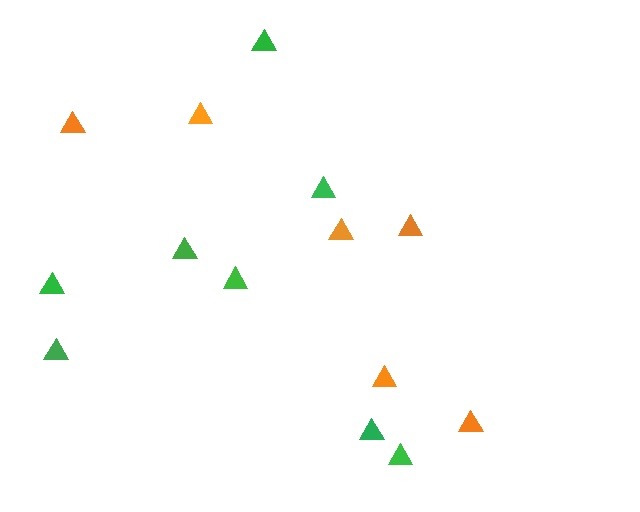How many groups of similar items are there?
There are 2 groups: one group of green triangles (8) and one group of orange triangles (6).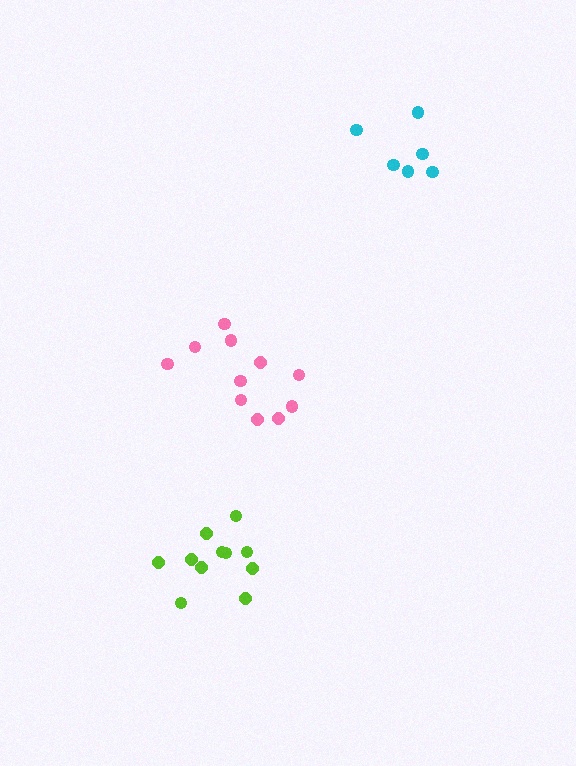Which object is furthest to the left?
The lime cluster is leftmost.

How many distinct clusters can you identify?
There are 3 distinct clusters.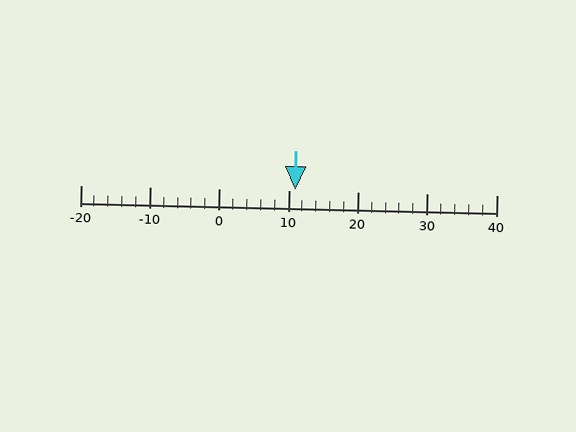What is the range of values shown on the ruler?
The ruler shows values from -20 to 40.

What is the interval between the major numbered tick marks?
The major tick marks are spaced 10 units apart.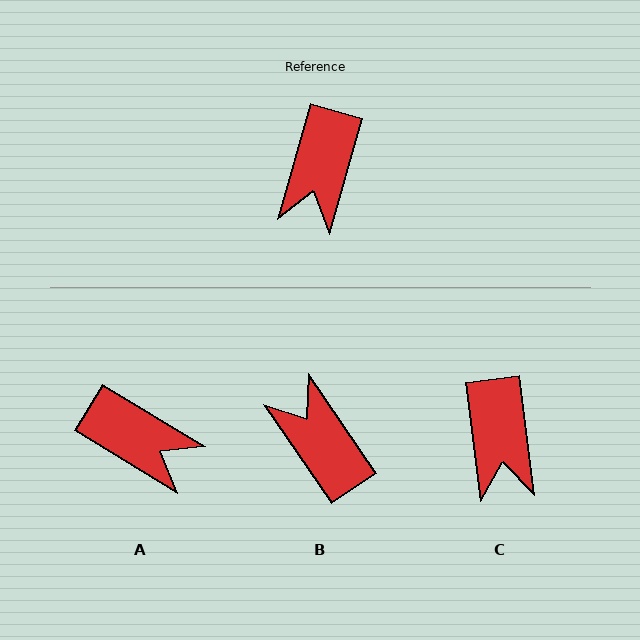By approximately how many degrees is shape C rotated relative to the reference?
Approximately 22 degrees counter-clockwise.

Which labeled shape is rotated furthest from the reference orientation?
B, about 130 degrees away.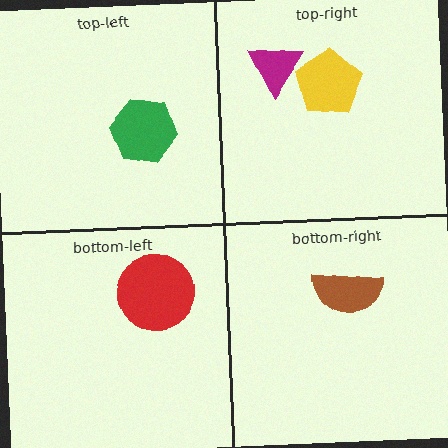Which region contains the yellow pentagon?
The top-right region.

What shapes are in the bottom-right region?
The brown semicircle.